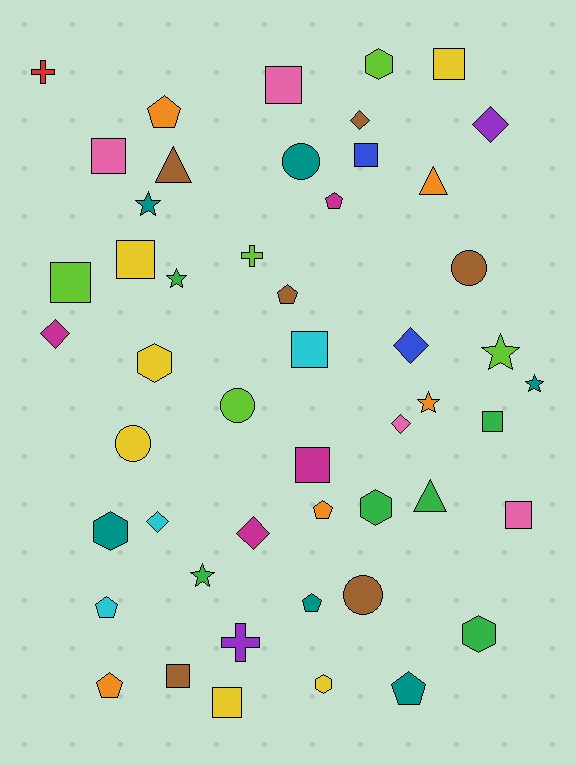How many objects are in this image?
There are 50 objects.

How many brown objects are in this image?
There are 6 brown objects.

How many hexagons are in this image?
There are 6 hexagons.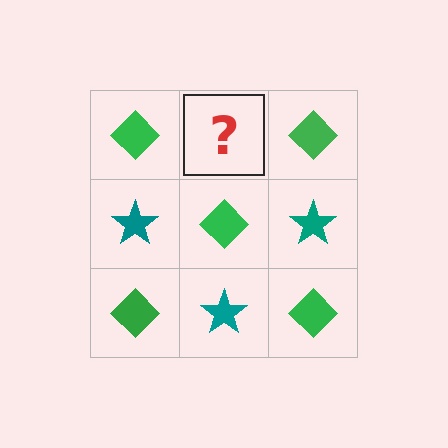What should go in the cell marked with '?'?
The missing cell should contain a teal star.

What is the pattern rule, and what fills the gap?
The rule is that it alternates green diamond and teal star in a checkerboard pattern. The gap should be filled with a teal star.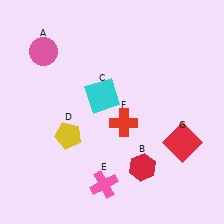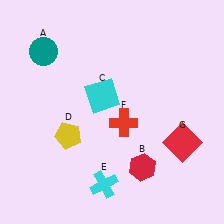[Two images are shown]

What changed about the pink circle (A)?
In Image 1, A is pink. In Image 2, it changed to teal.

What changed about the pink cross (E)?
In Image 1, E is pink. In Image 2, it changed to cyan.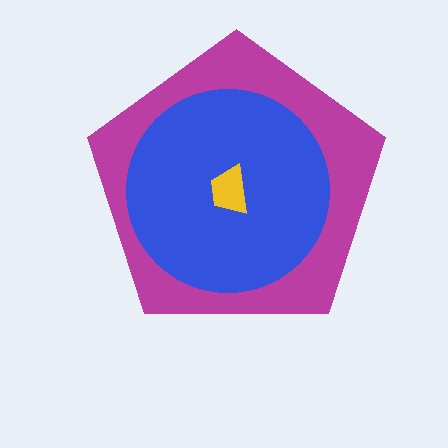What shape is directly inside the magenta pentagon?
The blue circle.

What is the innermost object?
The yellow trapezoid.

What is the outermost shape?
The magenta pentagon.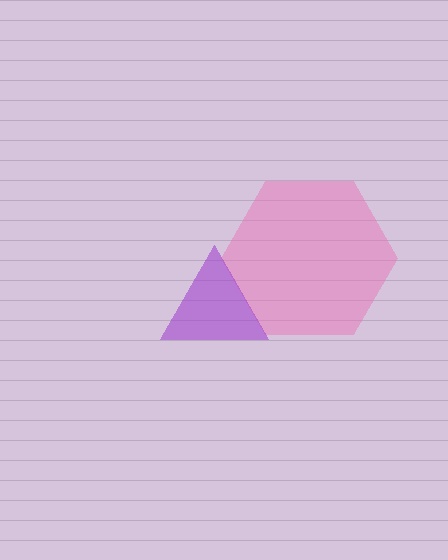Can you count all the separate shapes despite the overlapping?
Yes, there are 2 separate shapes.